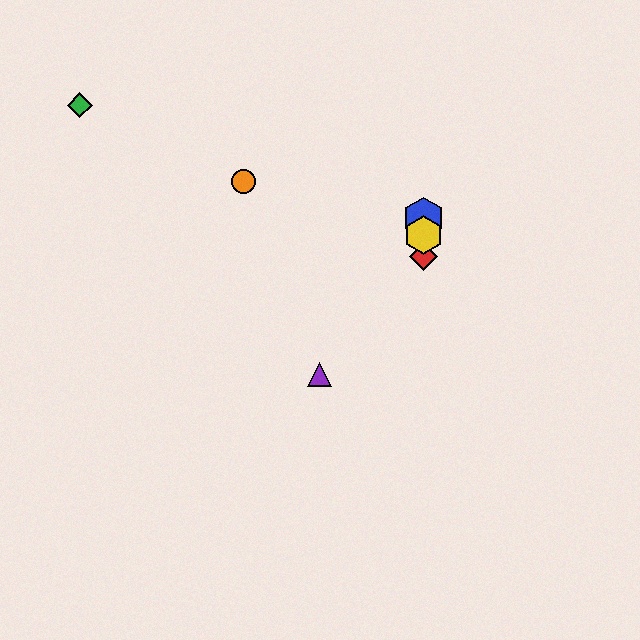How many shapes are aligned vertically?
3 shapes (the red diamond, the blue hexagon, the yellow hexagon) are aligned vertically.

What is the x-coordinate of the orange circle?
The orange circle is at x≈244.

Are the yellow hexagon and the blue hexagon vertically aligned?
Yes, both are at x≈423.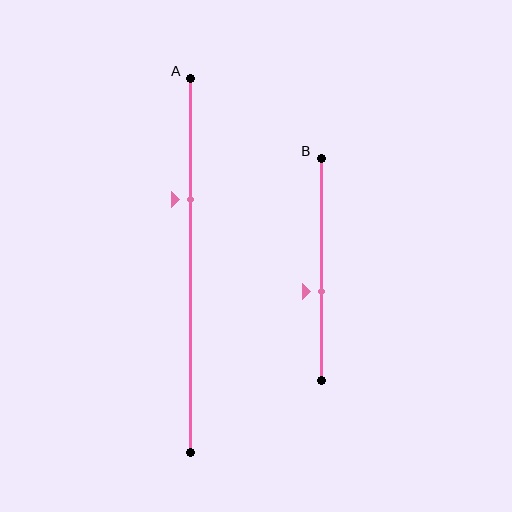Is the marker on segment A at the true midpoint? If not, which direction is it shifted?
No, the marker on segment A is shifted upward by about 18% of the segment length.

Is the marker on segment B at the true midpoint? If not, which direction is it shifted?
No, the marker on segment B is shifted downward by about 10% of the segment length.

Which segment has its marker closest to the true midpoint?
Segment B has its marker closest to the true midpoint.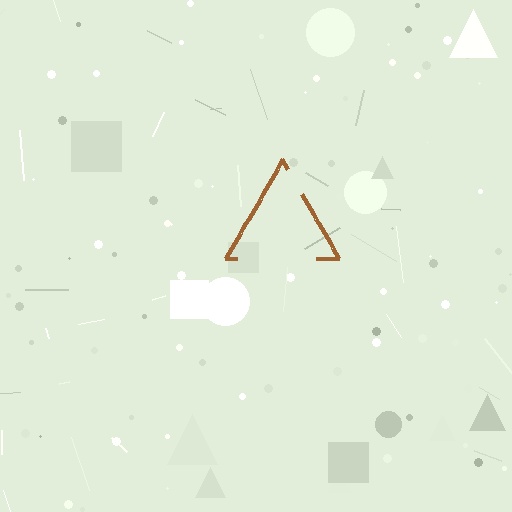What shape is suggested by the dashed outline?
The dashed outline suggests a triangle.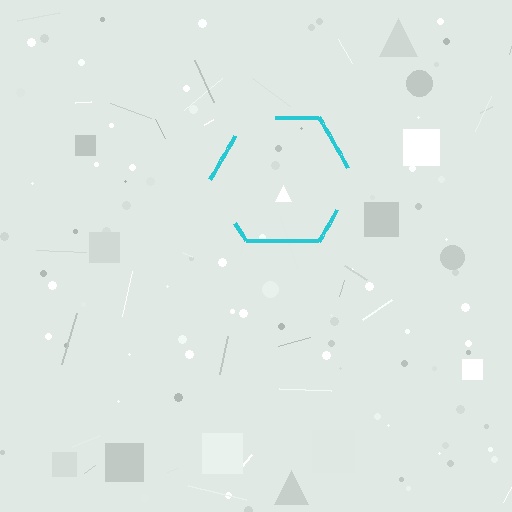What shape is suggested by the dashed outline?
The dashed outline suggests a hexagon.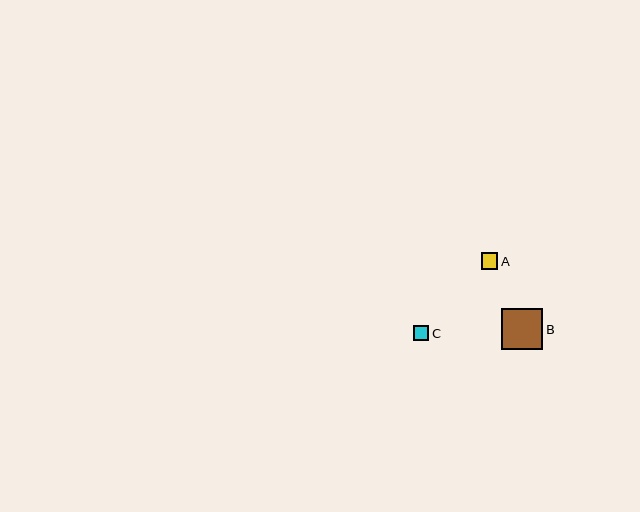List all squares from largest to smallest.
From largest to smallest: B, A, C.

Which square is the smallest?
Square C is the smallest with a size of approximately 15 pixels.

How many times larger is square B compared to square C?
Square B is approximately 2.7 times the size of square C.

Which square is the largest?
Square B is the largest with a size of approximately 41 pixels.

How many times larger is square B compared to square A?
Square B is approximately 2.5 times the size of square A.